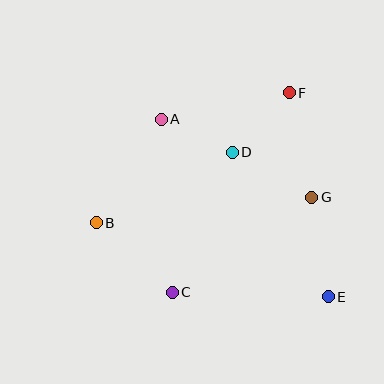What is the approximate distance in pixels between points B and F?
The distance between B and F is approximately 233 pixels.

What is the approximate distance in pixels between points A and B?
The distance between A and B is approximately 123 pixels.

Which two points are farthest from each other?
Points A and E are farthest from each other.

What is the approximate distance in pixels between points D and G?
The distance between D and G is approximately 91 pixels.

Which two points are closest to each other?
Points A and D are closest to each other.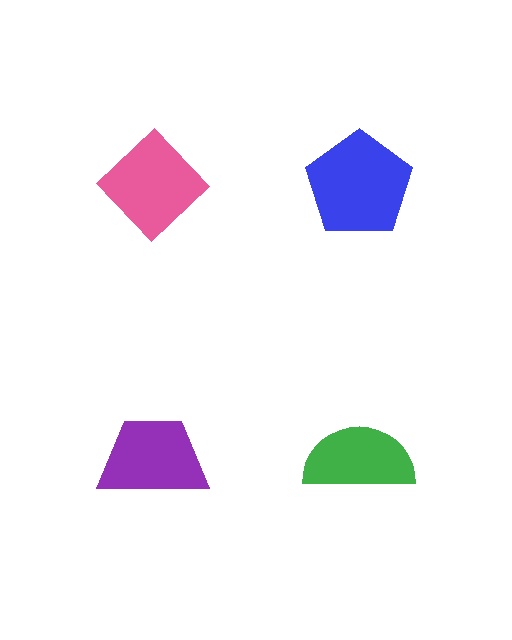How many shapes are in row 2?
2 shapes.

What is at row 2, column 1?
A purple trapezoid.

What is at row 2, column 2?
A green semicircle.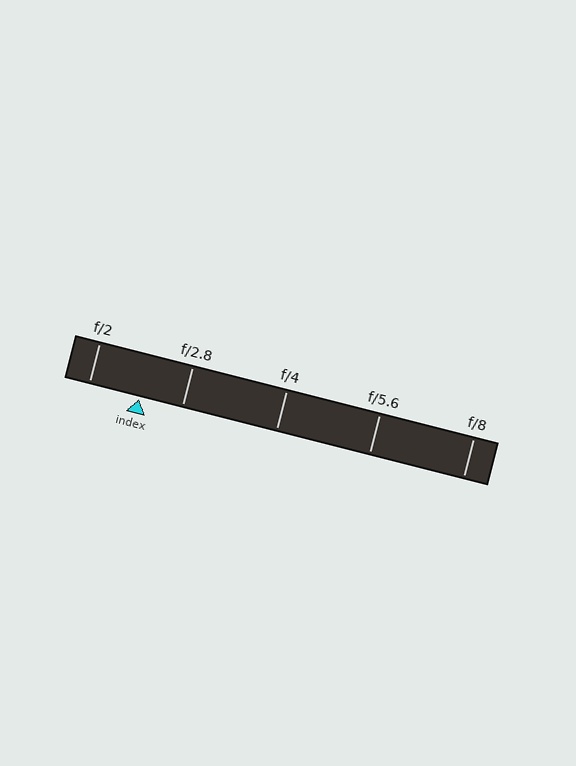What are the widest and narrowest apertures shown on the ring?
The widest aperture shown is f/2 and the narrowest is f/8.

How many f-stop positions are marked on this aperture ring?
There are 5 f-stop positions marked.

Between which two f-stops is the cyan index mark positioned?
The index mark is between f/2 and f/2.8.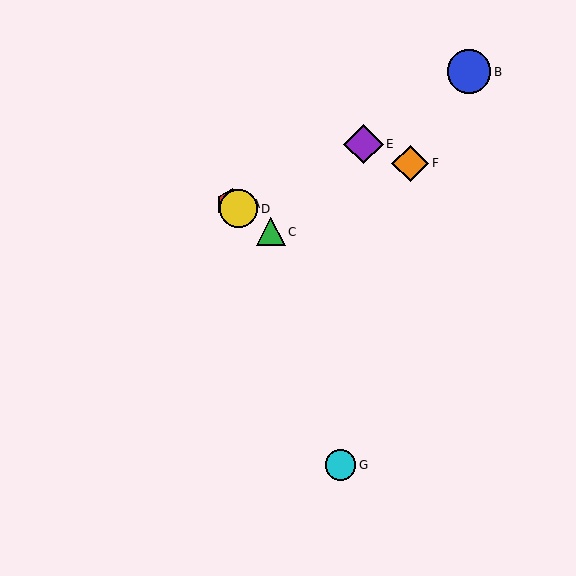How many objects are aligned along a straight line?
3 objects (A, C, D) are aligned along a straight line.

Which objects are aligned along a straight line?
Objects A, C, D are aligned along a straight line.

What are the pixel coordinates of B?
Object B is at (469, 72).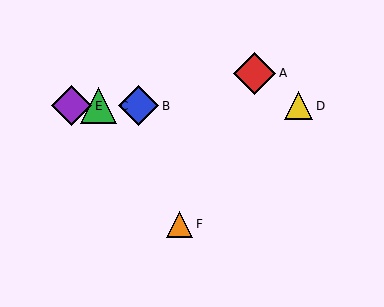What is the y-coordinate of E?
Object E is at y≈106.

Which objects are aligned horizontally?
Objects B, C, D, E are aligned horizontally.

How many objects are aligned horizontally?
4 objects (B, C, D, E) are aligned horizontally.